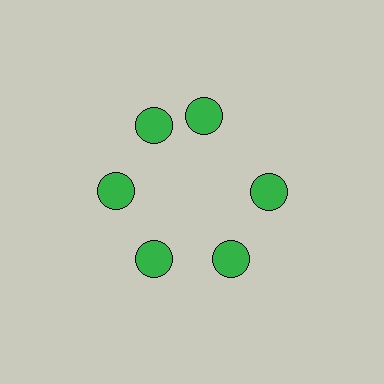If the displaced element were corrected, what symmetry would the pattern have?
It would have 6-fold rotational symmetry — the pattern would map onto itself every 60 degrees.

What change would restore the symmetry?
The symmetry would be restored by rotating it back into even spacing with its neighbors so that all 6 circles sit at equal angles and equal distance from the center.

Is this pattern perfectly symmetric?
No. The 6 green circles are arranged in a ring, but one element near the 1 o'clock position is rotated out of alignment along the ring, breaking the 6-fold rotational symmetry.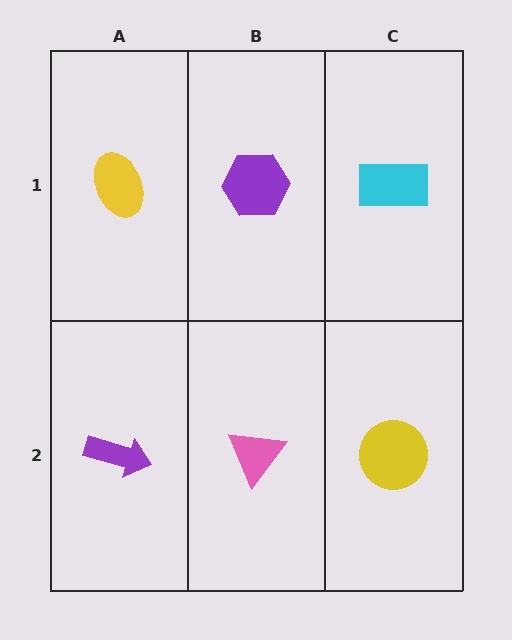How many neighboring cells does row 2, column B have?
3.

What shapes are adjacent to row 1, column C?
A yellow circle (row 2, column C), a purple hexagon (row 1, column B).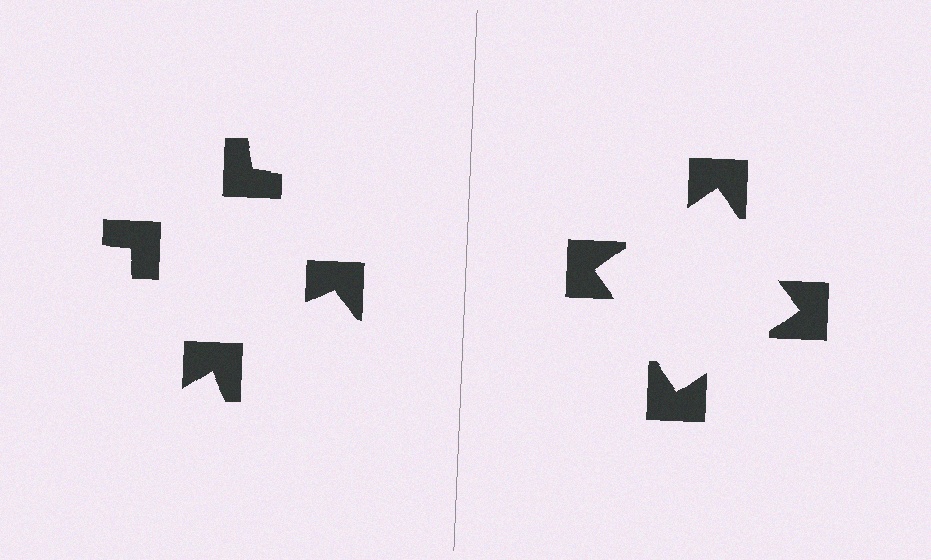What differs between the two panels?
The notched squares are positioned identically on both sides; only the wedge orientations differ. On the right they align to a square; on the left they are misaligned.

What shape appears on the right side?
An illusory square.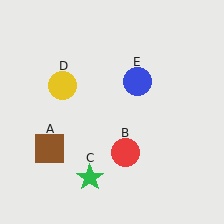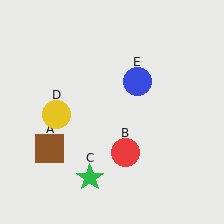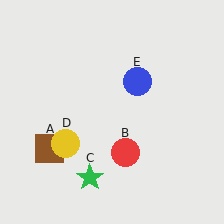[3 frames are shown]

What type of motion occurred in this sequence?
The yellow circle (object D) rotated counterclockwise around the center of the scene.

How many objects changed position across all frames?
1 object changed position: yellow circle (object D).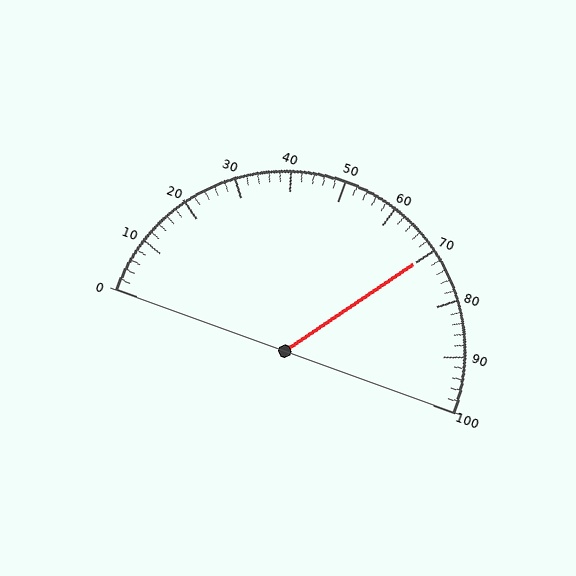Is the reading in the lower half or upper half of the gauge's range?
The reading is in the upper half of the range (0 to 100).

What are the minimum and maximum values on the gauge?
The gauge ranges from 0 to 100.